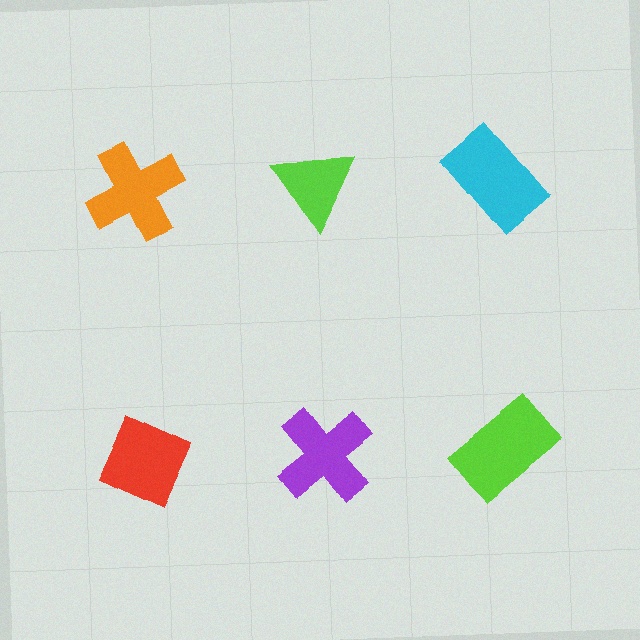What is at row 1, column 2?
A lime triangle.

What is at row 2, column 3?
A lime rectangle.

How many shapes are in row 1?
3 shapes.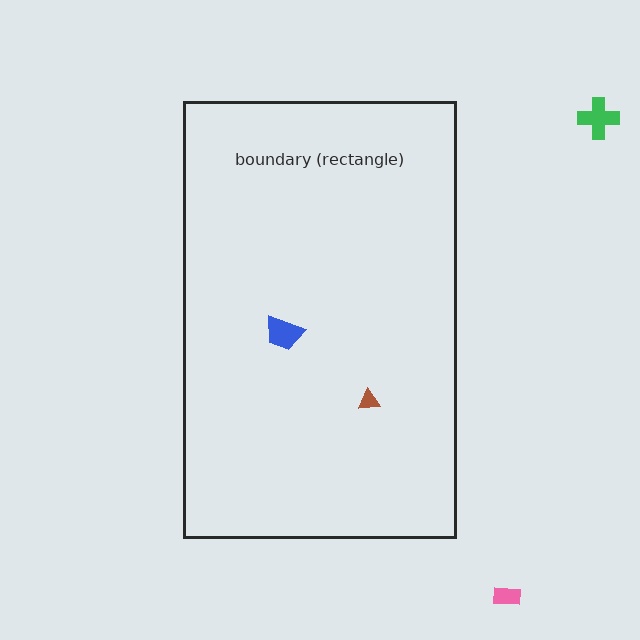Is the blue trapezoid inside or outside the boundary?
Inside.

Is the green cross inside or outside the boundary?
Outside.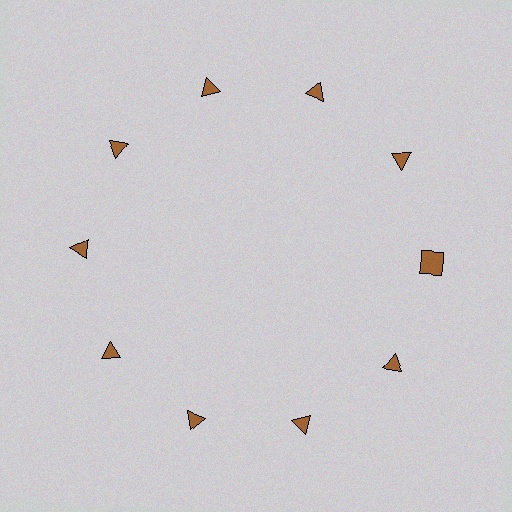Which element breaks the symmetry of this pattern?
The brown square at roughly the 3 o'clock position breaks the symmetry. All other shapes are brown triangles.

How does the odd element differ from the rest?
It has a different shape: square instead of triangle.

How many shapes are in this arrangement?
There are 10 shapes arranged in a ring pattern.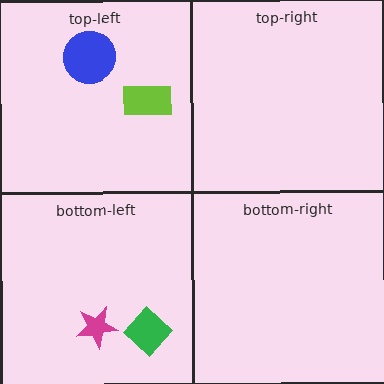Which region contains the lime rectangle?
The top-left region.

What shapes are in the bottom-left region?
The green diamond, the magenta star.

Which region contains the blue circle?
The top-left region.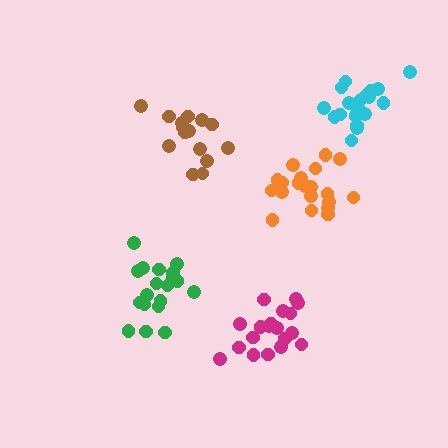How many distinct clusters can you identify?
There are 5 distinct clusters.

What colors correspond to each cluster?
The clusters are colored: brown, cyan, magenta, orange, green.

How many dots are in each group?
Group 1: 15 dots, Group 2: 20 dots, Group 3: 21 dots, Group 4: 20 dots, Group 5: 19 dots (95 total).